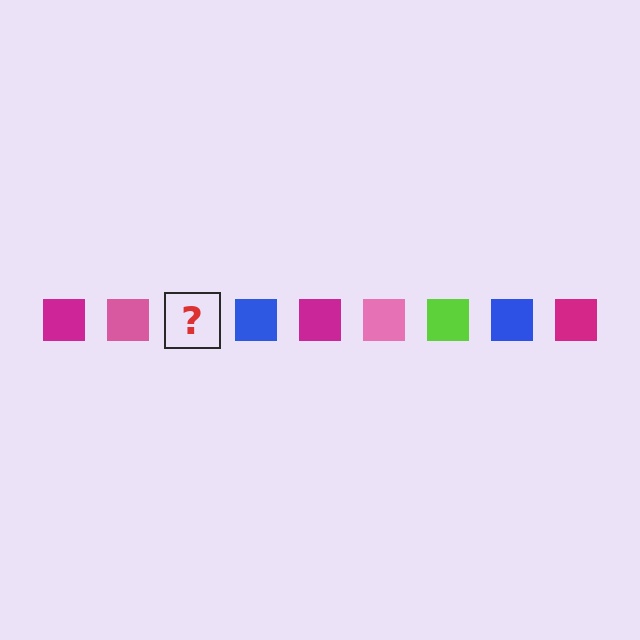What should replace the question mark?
The question mark should be replaced with a lime square.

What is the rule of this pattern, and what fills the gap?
The rule is that the pattern cycles through magenta, pink, lime, blue squares. The gap should be filled with a lime square.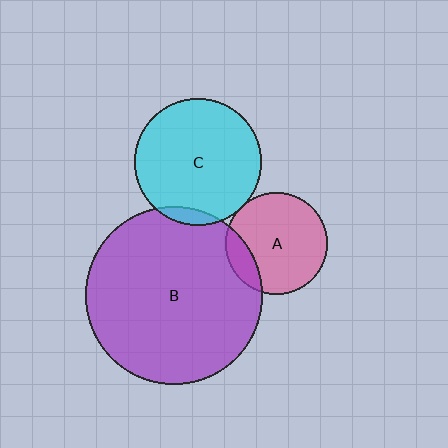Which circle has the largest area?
Circle B (purple).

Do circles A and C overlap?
Yes.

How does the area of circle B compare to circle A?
Approximately 3.0 times.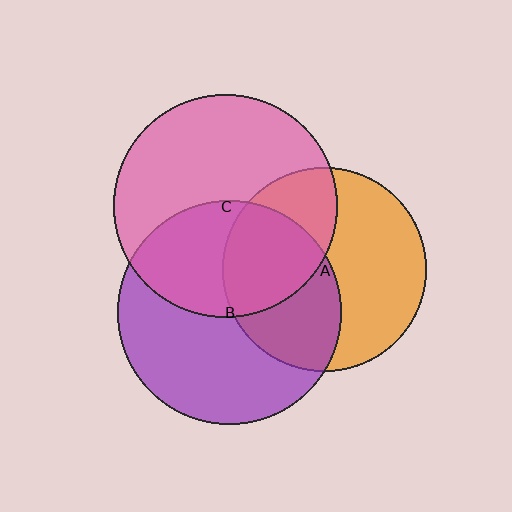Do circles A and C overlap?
Yes.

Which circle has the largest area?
Circle B (purple).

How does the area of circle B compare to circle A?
Approximately 1.2 times.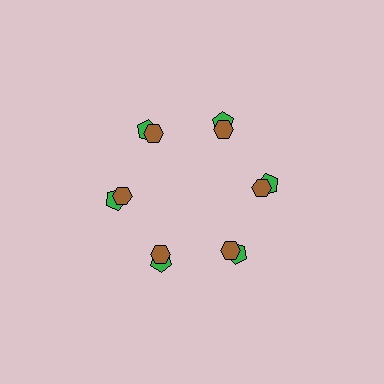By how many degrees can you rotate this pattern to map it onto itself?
The pattern maps onto itself every 60 degrees of rotation.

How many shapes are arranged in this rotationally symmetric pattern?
There are 12 shapes, arranged in 6 groups of 2.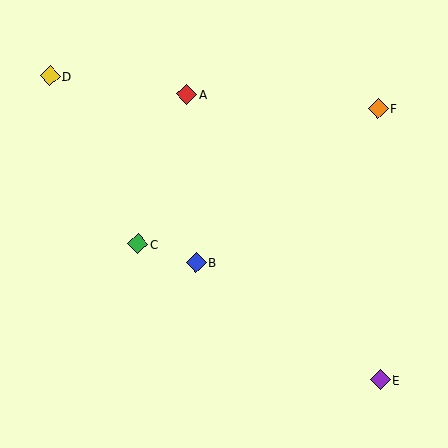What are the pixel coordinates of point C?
Point C is at (138, 244).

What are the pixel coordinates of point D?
Point D is at (50, 76).